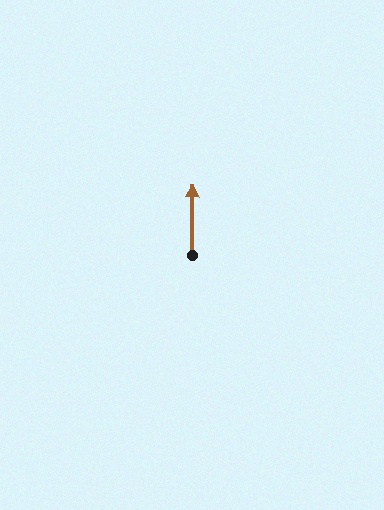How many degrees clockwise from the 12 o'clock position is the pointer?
Approximately 0 degrees.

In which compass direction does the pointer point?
North.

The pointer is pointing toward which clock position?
Roughly 12 o'clock.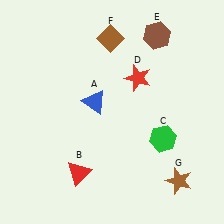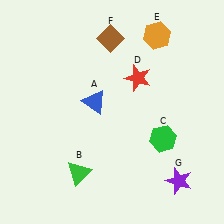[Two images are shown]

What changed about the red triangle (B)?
In Image 1, B is red. In Image 2, it changed to green.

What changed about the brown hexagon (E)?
In Image 1, E is brown. In Image 2, it changed to orange.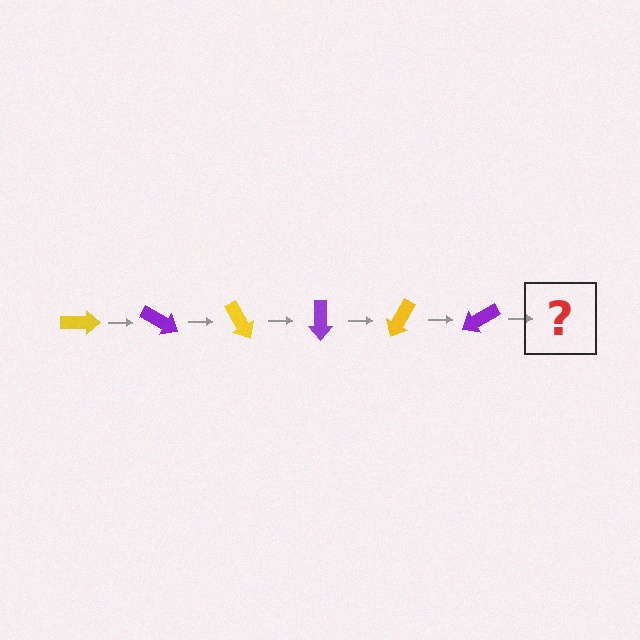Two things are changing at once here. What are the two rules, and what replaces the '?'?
The two rules are that it rotates 30 degrees each step and the color cycles through yellow and purple. The '?' should be a yellow arrow, rotated 180 degrees from the start.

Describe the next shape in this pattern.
It should be a yellow arrow, rotated 180 degrees from the start.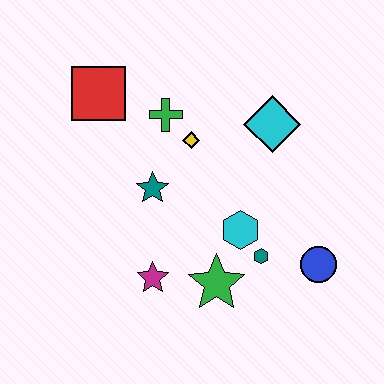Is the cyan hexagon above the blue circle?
Yes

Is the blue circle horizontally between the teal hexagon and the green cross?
No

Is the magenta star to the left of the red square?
No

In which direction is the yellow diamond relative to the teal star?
The yellow diamond is above the teal star.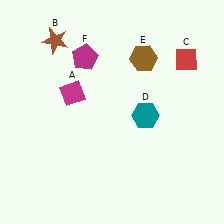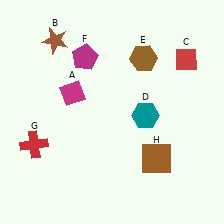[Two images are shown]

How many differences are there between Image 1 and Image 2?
There are 2 differences between the two images.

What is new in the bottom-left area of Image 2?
A red cross (G) was added in the bottom-left area of Image 2.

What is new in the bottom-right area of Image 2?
A brown square (H) was added in the bottom-right area of Image 2.